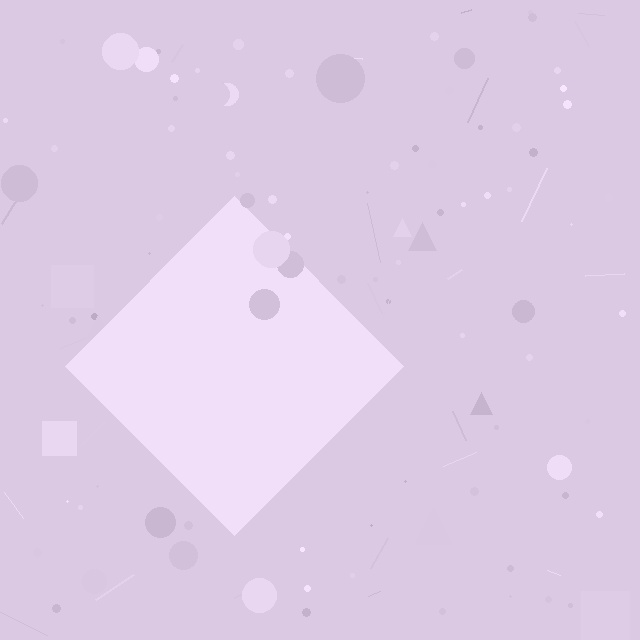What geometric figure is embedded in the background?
A diamond is embedded in the background.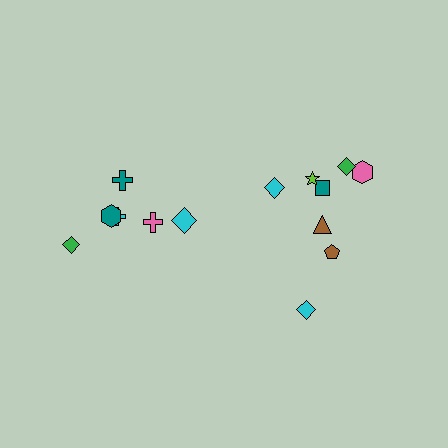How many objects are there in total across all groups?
There are 14 objects.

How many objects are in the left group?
There are 6 objects.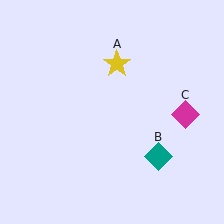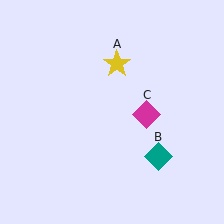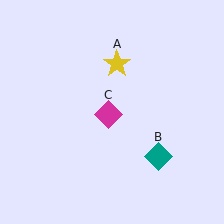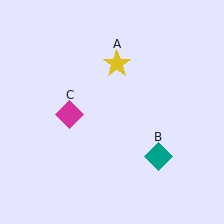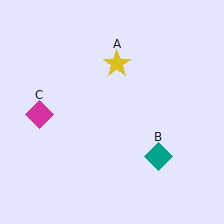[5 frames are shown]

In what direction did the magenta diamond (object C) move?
The magenta diamond (object C) moved left.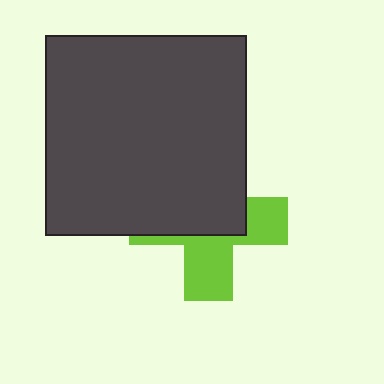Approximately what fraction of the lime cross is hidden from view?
Roughly 55% of the lime cross is hidden behind the dark gray rectangle.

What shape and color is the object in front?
The object in front is a dark gray rectangle.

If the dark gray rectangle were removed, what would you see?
You would see the complete lime cross.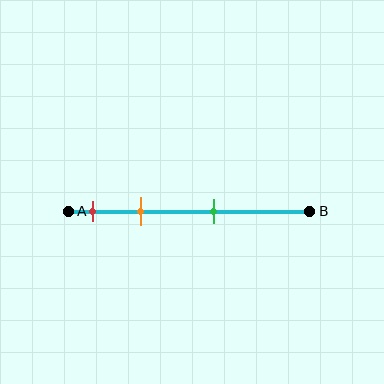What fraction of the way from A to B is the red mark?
The red mark is approximately 10% (0.1) of the way from A to B.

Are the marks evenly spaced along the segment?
No, the marks are not evenly spaced.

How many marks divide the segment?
There are 3 marks dividing the segment.